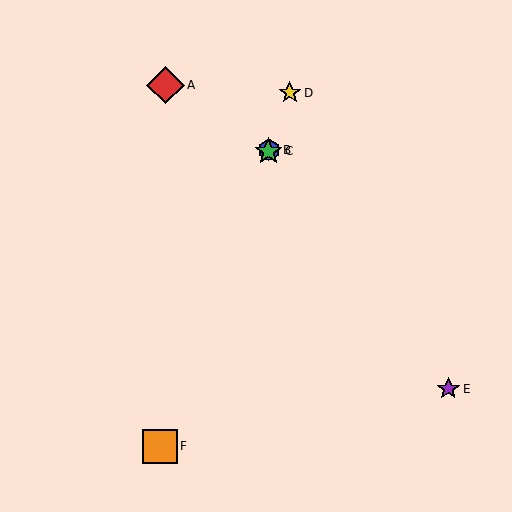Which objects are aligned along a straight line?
Objects B, C, D, F are aligned along a straight line.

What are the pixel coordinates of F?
Object F is at (160, 446).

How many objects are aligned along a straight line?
4 objects (B, C, D, F) are aligned along a straight line.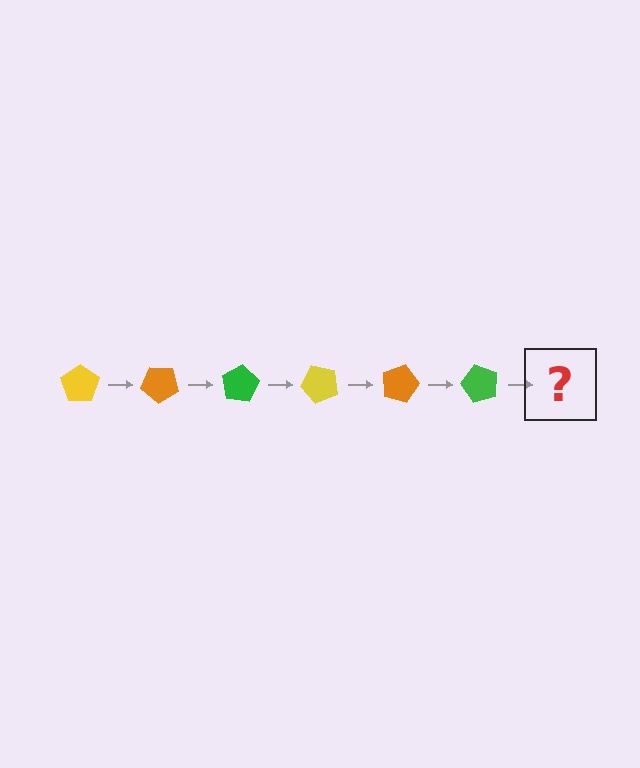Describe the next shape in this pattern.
It should be a yellow pentagon, rotated 240 degrees from the start.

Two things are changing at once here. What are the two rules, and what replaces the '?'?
The two rules are that it rotates 40 degrees each step and the color cycles through yellow, orange, and green. The '?' should be a yellow pentagon, rotated 240 degrees from the start.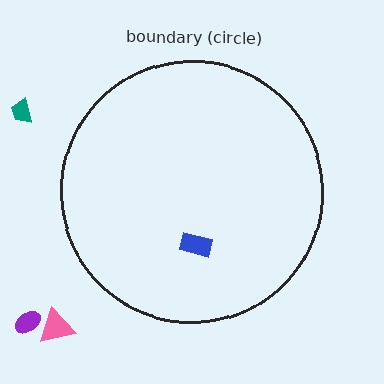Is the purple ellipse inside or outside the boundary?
Outside.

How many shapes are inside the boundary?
1 inside, 3 outside.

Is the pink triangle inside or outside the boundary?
Outside.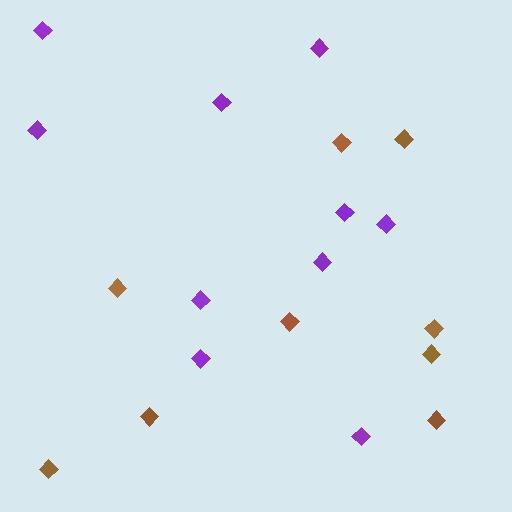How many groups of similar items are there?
There are 2 groups: one group of purple diamonds (10) and one group of brown diamonds (9).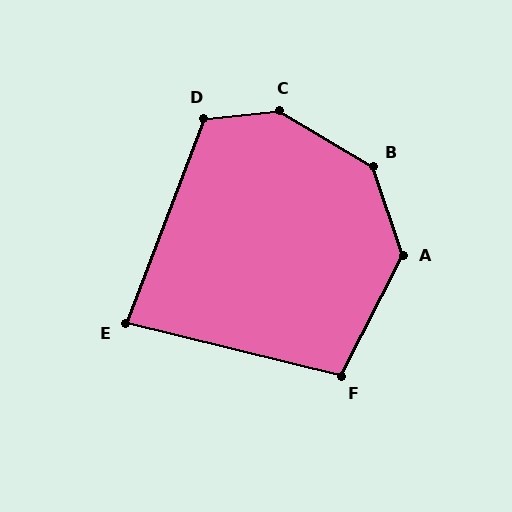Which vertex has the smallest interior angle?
E, at approximately 83 degrees.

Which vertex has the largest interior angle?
C, at approximately 143 degrees.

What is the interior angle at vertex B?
Approximately 140 degrees (obtuse).